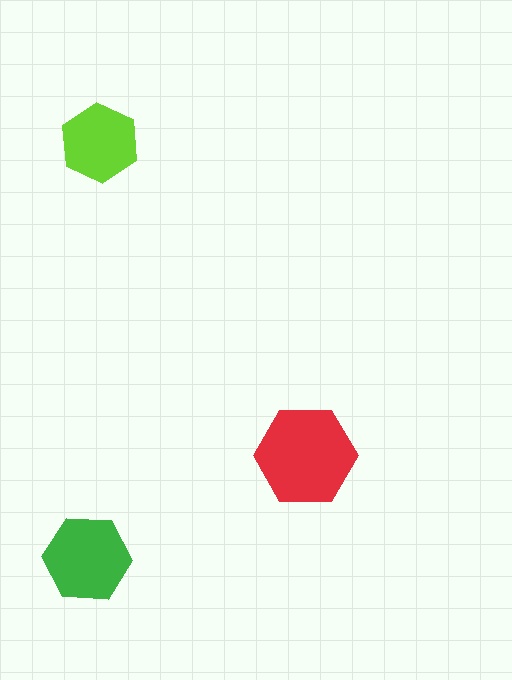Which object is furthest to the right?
The red hexagon is rightmost.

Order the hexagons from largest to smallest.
the red one, the green one, the lime one.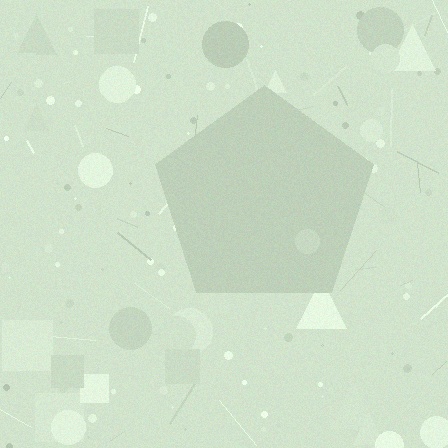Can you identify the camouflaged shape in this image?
The camouflaged shape is a pentagon.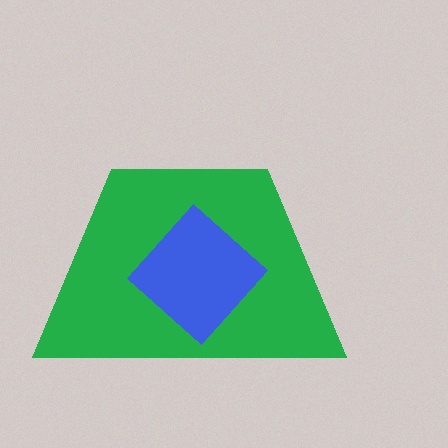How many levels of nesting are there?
2.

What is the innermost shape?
The blue diamond.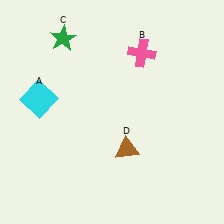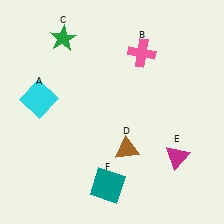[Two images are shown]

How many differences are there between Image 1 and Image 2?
There are 2 differences between the two images.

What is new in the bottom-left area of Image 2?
A teal square (F) was added in the bottom-left area of Image 2.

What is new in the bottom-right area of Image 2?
A magenta triangle (E) was added in the bottom-right area of Image 2.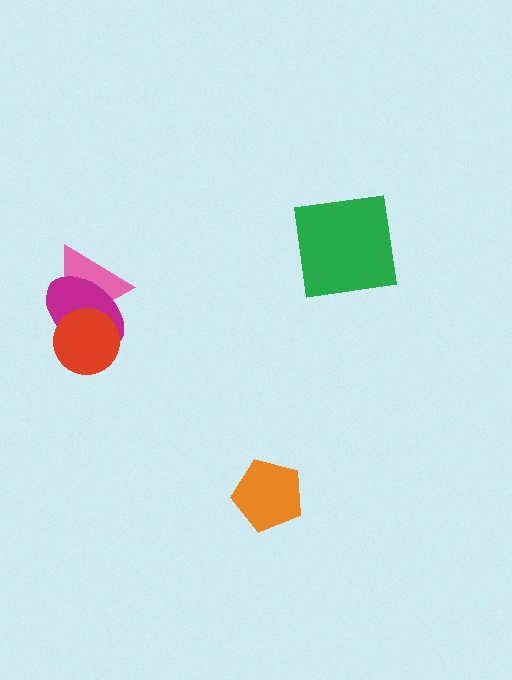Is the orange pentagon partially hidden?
No, no other shape covers it.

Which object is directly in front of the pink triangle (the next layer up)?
The magenta ellipse is directly in front of the pink triangle.